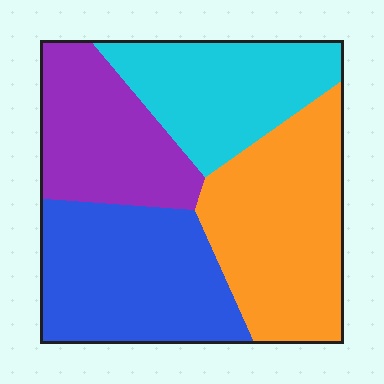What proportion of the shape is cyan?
Cyan covers roughly 20% of the shape.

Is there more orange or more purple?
Orange.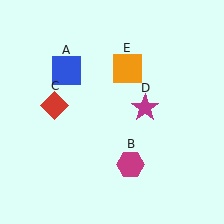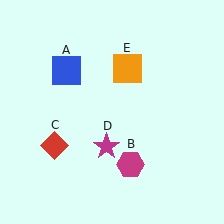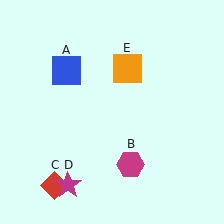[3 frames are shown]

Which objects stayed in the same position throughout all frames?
Blue square (object A) and magenta hexagon (object B) and orange square (object E) remained stationary.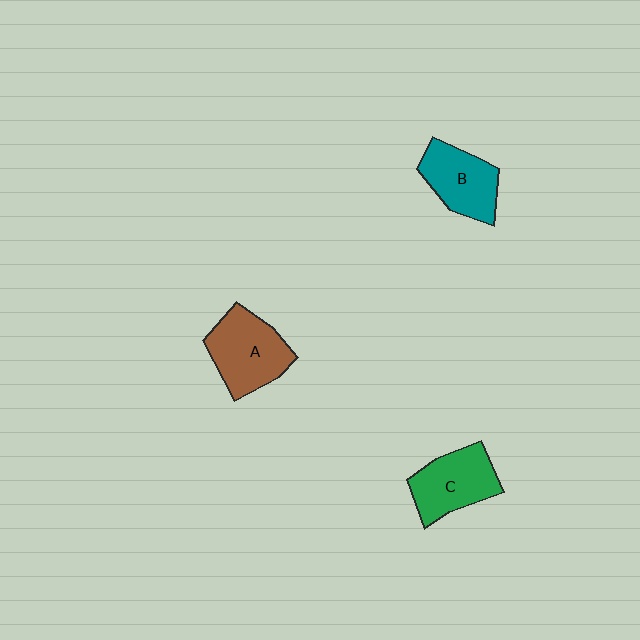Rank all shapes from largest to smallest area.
From largest to smallest: A (brown), C (green), B (teal).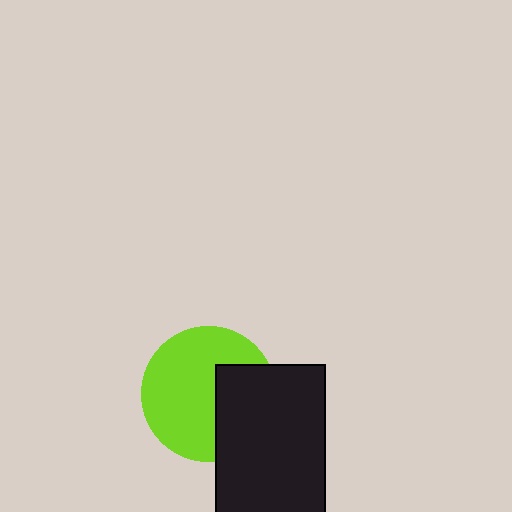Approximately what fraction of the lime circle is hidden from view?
Roughly 34% of the lime circle is hidden behind the black rectangle.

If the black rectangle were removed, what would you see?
You would see the complete lime circle.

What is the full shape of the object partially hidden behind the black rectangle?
The partially hidden object is a lime circle.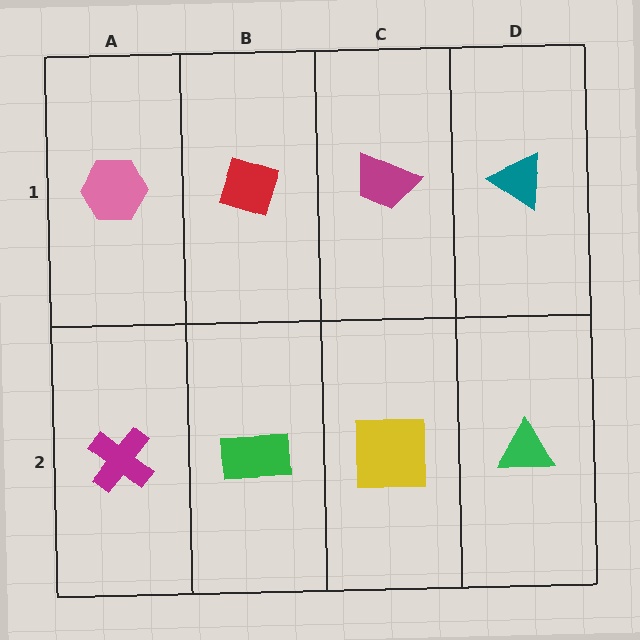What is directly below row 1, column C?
A yellow square.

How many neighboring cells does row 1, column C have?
3.